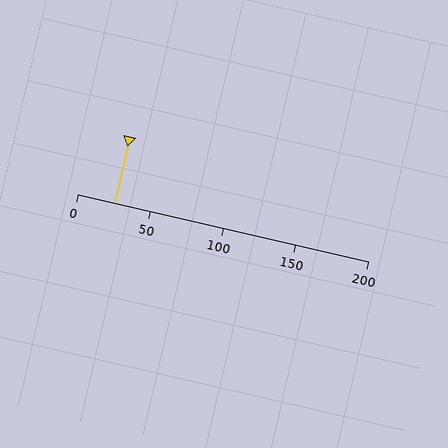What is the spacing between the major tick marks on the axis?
The major ticks are spaced 50 apart.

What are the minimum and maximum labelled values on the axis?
The axis runs from 0 to 200.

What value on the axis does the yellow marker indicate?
The marker indicates approximately 25.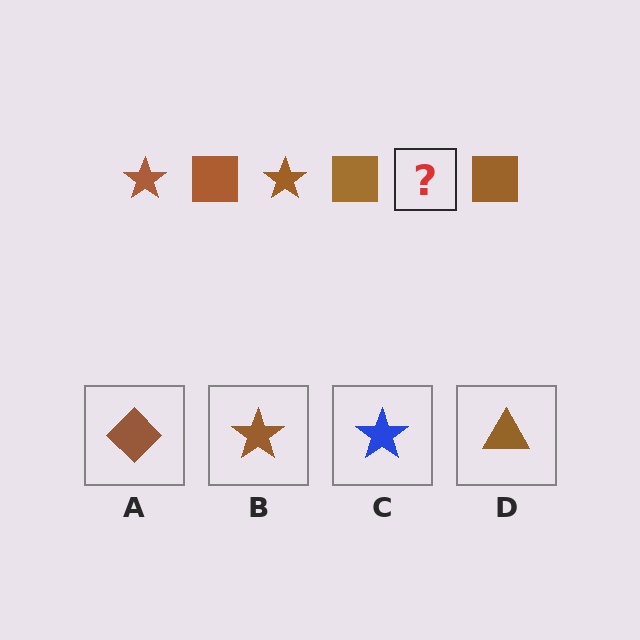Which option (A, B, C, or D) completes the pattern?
B.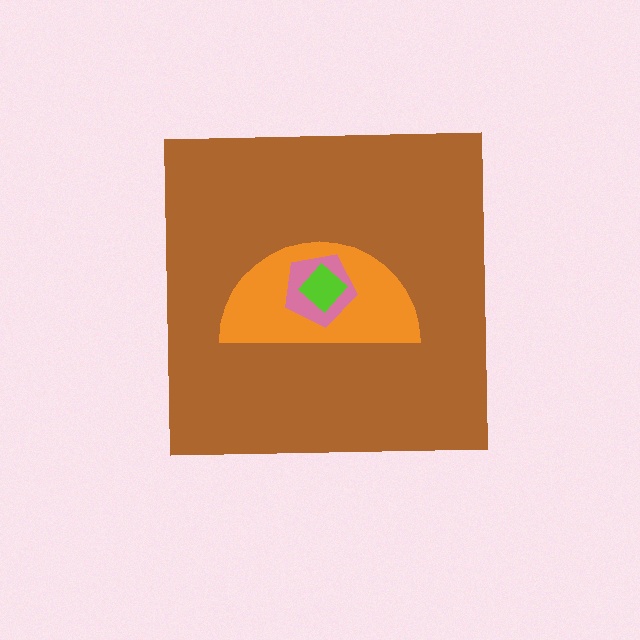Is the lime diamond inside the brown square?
Yes.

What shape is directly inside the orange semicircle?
The pink pentagon.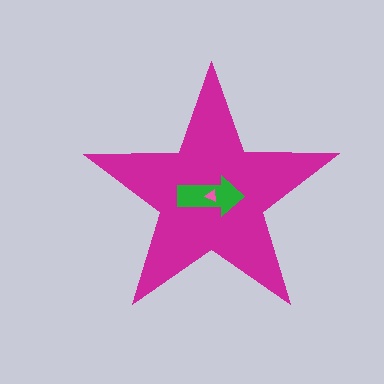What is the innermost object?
The pink triangle.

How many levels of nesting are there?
3.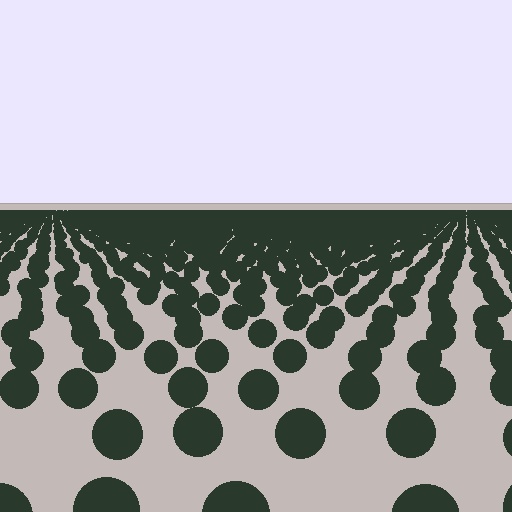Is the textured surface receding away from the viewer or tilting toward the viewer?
The surface is receding away from the viewer. Texture elements get smaller and denser toward the top.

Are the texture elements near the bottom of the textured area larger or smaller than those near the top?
Larger. Near the bottom, elements are closer to the viewer and appear at a bigger on-screen size.